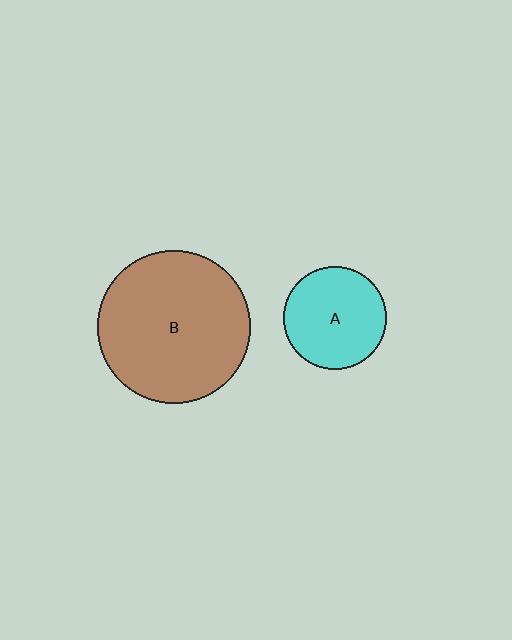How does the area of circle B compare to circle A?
Approximately 2.2 times.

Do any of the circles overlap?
No, none of the circles overlap.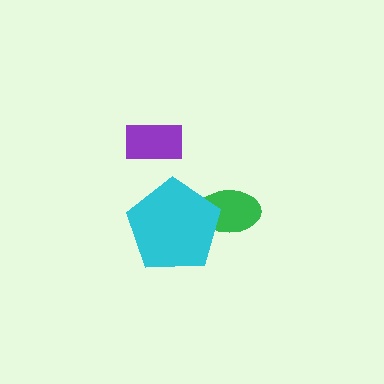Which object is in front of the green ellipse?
The cyan pentagon is in front of the green ellipse.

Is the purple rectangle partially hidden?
No, no other shape covers it.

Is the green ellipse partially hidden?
Yes, it is partially covered by another shape.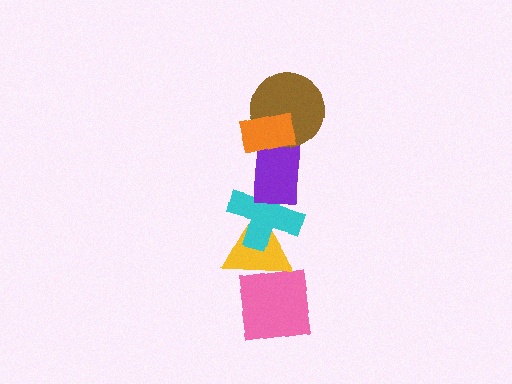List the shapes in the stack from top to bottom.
From top to bottom: the orange rectangle, the brown circle, the purple rectangle, the cyan cross, the yellow triangle, the pink square.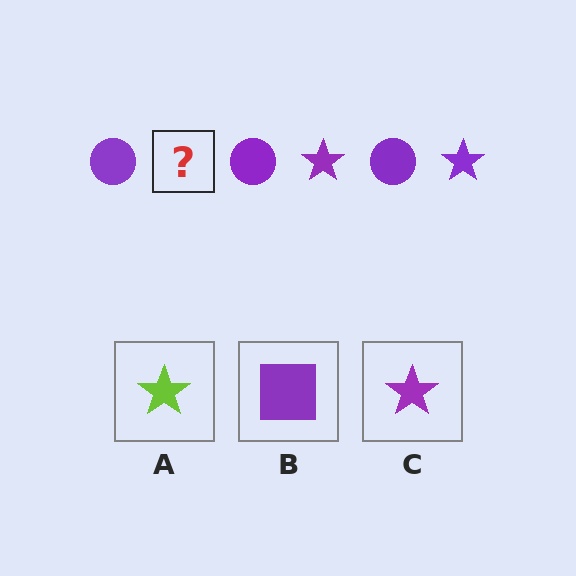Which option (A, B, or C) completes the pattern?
C.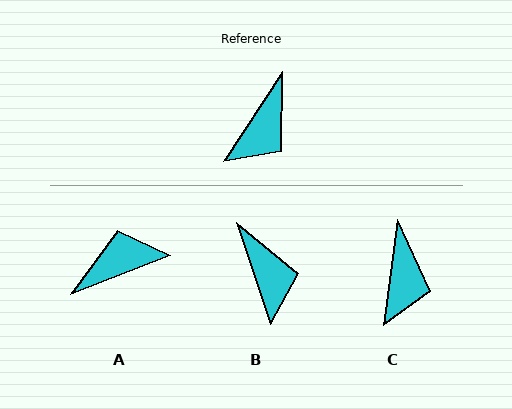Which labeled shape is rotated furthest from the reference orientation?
A, about 145 degrees away.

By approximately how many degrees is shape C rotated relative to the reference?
Approximately 26 degrees counter-clockwise.